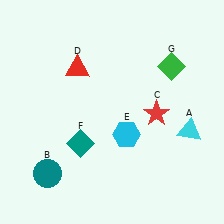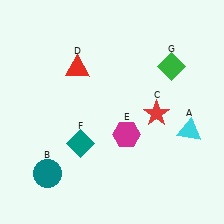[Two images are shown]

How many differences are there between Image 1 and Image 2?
There is 1 difference between the two images.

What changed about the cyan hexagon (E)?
In Image 1, E is cyan. In Image 2, it changed to magenta.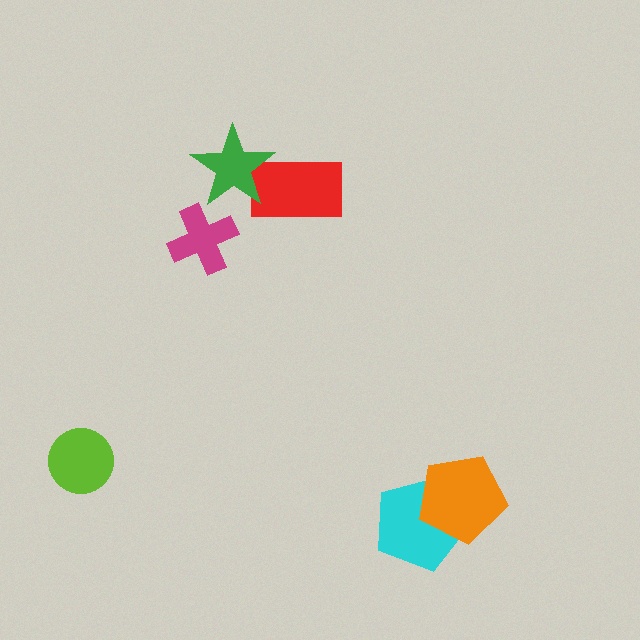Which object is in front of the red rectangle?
The green star is in front of the red rectangle.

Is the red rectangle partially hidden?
Yes, it is partially covered by another shape.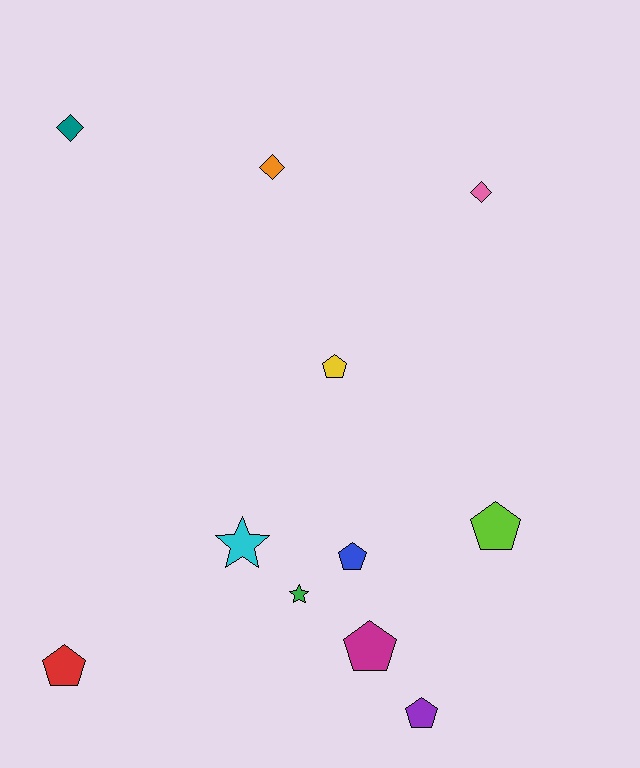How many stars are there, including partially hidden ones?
There are 2 stars.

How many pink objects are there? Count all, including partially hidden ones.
There is 1 pink object.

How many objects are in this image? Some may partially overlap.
There are 11 objects.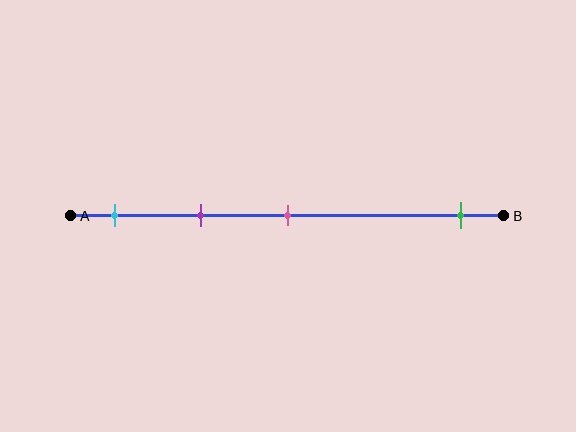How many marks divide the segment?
There are 4 marks dividing the segment.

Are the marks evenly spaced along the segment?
No, the marks are not evenly spaced.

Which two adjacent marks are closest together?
The cyan and purple marks are the closest adjacent pair.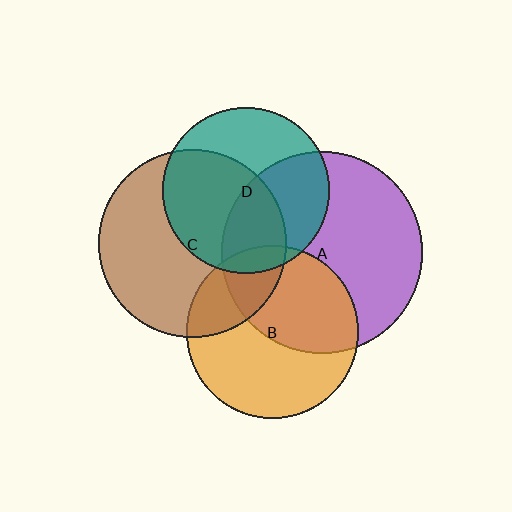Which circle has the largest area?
Circle A (purple).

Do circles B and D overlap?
Yes.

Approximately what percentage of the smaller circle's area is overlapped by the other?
Approximately 5%.